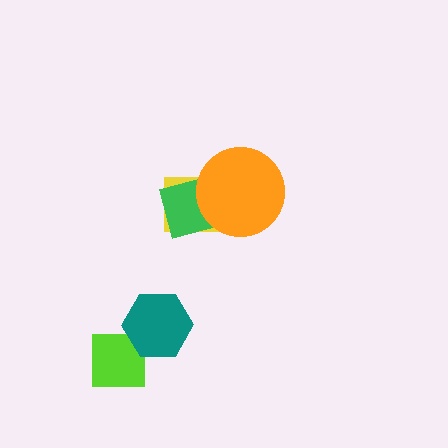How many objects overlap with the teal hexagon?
1 object overlaps with the teal hexagon.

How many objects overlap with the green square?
2 objects overlap with the green square.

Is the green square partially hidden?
Yes, it is partially covered by another shape.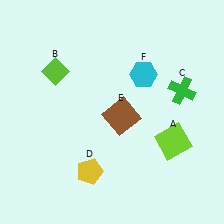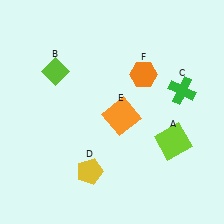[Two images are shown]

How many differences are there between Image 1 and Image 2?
There are 2 differences between the two images.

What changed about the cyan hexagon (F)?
In Image 1, F is cyan. In Image 2, it changed to orange.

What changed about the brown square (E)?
In Image 1, E is brown. In Image 2, it changed to orange.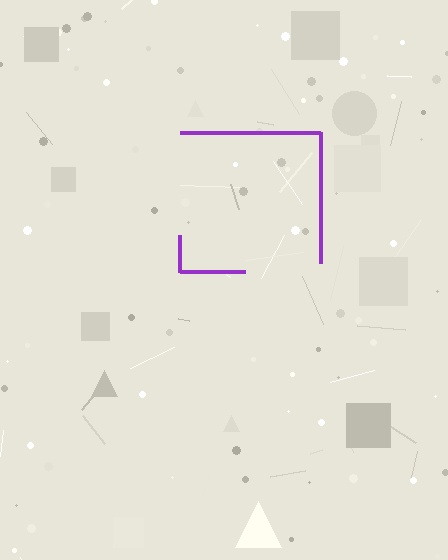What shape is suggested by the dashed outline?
The dashed outline suggests a square.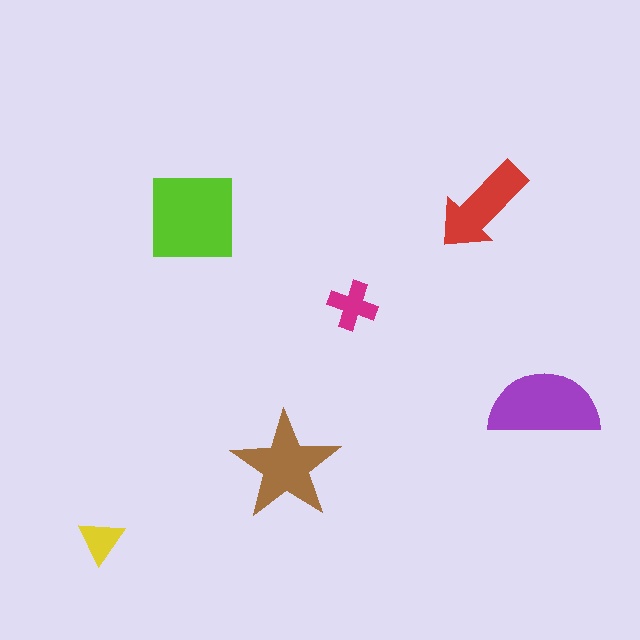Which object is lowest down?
The yellow triangle is bottommost.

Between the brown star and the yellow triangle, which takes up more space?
The brown star.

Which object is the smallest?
The yellow triangle.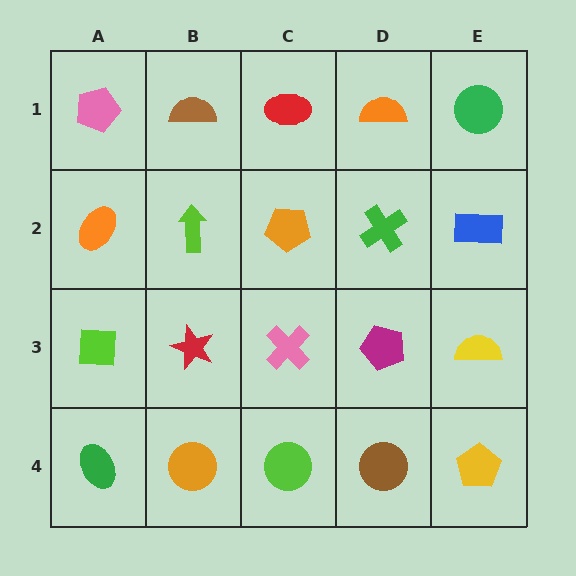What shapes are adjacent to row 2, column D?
An orange semicircle (row 1, column D), a magenta pentagon (row 3, column D), an orange pentagon (row 2, column C), a blue rectangle (row 2, column E).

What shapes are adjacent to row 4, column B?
A red star (row 3, column B), a green ellipse (row 4, column A), a lime circle (row 4, column C).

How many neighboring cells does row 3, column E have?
3.